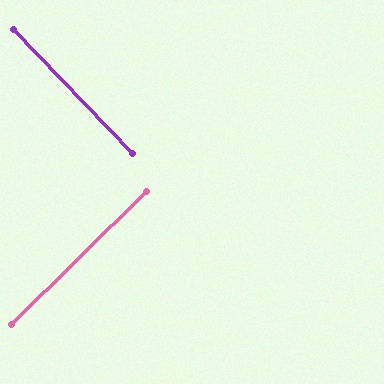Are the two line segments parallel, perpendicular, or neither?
Perpendicular — they meet at approximately 89°.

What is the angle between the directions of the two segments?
Approximately 89 degrees.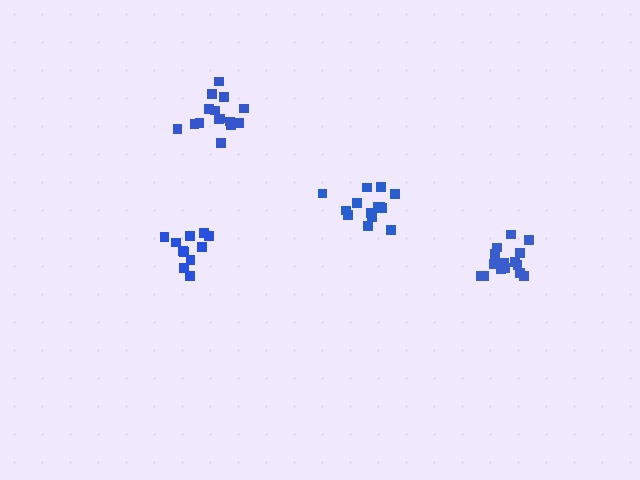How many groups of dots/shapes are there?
There are 4 groups.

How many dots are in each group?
Group 1: 15 dots, Group 2: 15 dots, Group 3: 11 dots, Group 4: 15 dots (56 total).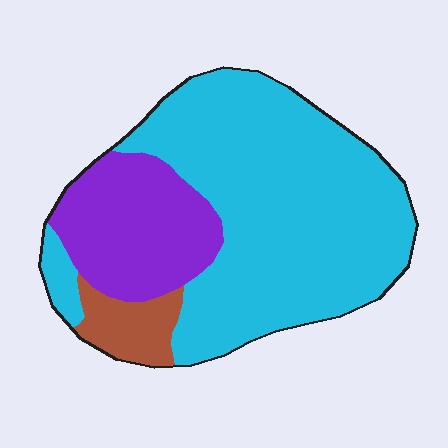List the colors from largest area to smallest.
From largest to smallest: cyan, purple, brown.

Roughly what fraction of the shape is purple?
Purple takes up about one quarter (1/4) of the shape.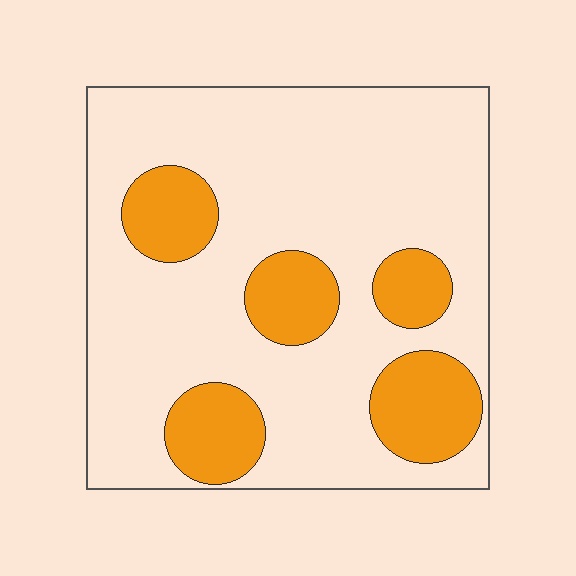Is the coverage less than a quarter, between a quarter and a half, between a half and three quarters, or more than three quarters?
Less than a quarter.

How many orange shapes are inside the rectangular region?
5.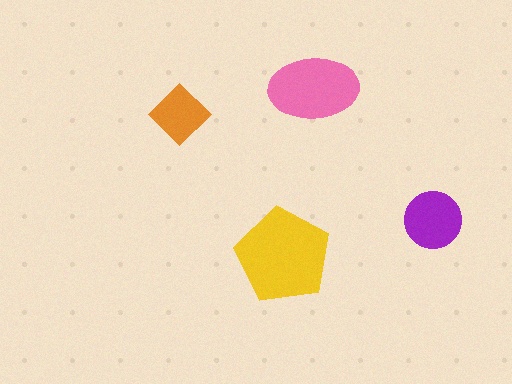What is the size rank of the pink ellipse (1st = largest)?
2nd.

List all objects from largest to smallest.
The yellow pentagon, the pink ellipse, the purple circle, the orange diamond.